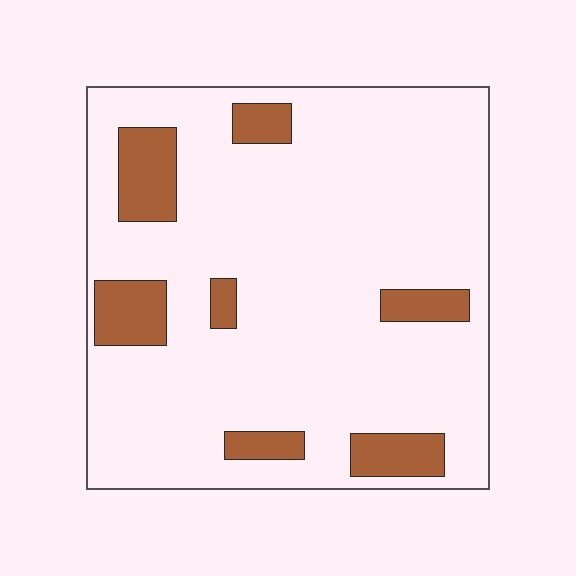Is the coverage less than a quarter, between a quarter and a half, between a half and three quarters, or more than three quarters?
Less than a quarter.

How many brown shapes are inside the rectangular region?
7.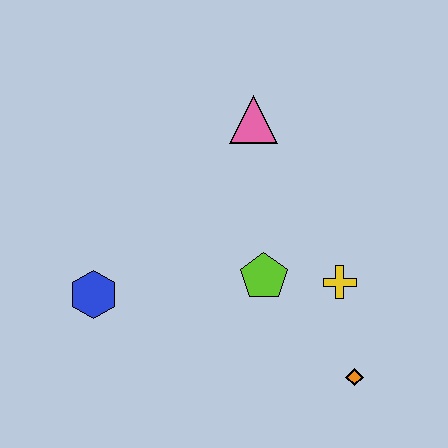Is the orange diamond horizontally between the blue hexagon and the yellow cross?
No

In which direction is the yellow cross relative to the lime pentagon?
The yellow cross is to the right of the lime pentagon.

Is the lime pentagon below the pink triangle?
Yes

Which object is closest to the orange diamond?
The yellow cross is closest to the orange diamond.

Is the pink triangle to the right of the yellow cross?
No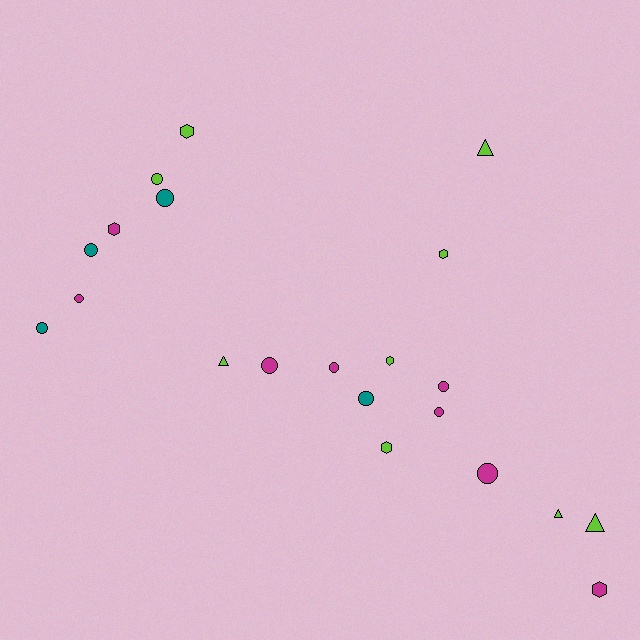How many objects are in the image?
There are 21 objects.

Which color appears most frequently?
Lime, with 9 objects.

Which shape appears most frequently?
Circle, with 11 objects.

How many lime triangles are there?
There are 4 lime triangles.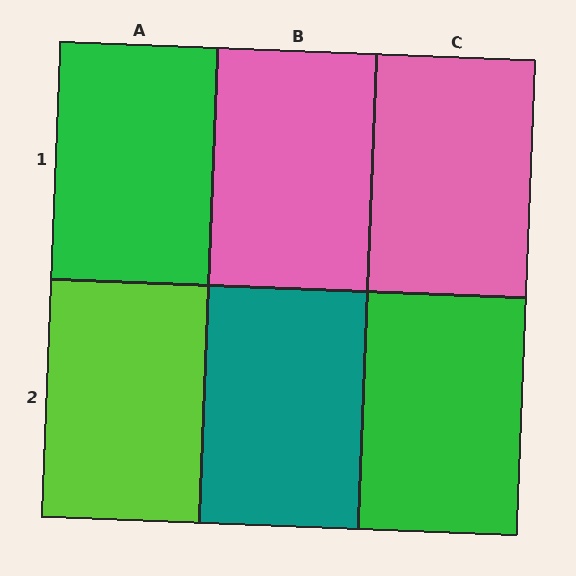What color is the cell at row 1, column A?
Green.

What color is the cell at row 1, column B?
Pink.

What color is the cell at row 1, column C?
Pink.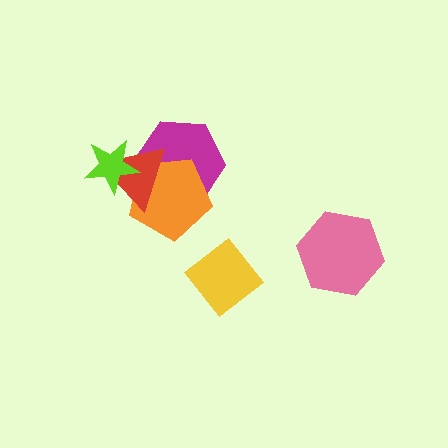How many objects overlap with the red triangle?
3 objects overlap with the red triangle.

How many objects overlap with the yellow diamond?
0 objects overlap with the yellow diamond.